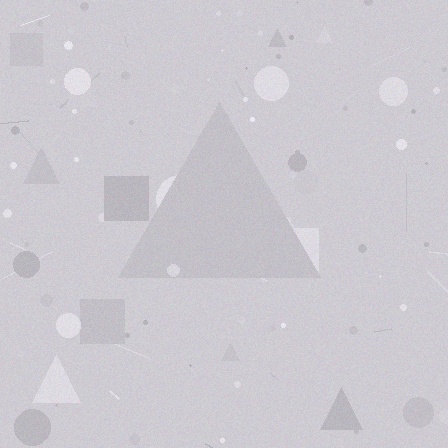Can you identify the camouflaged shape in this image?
The camouflaged shape is a triangle.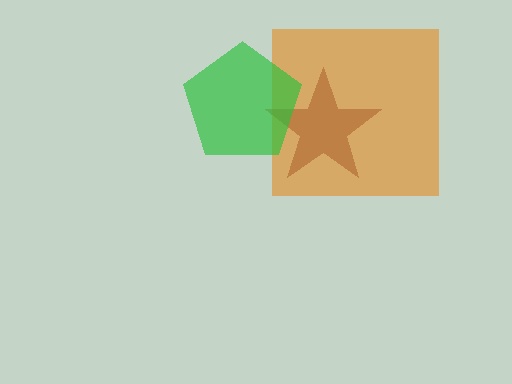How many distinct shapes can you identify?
There are 3 distinct shapes: an orange square, a brown star, a green pentagon.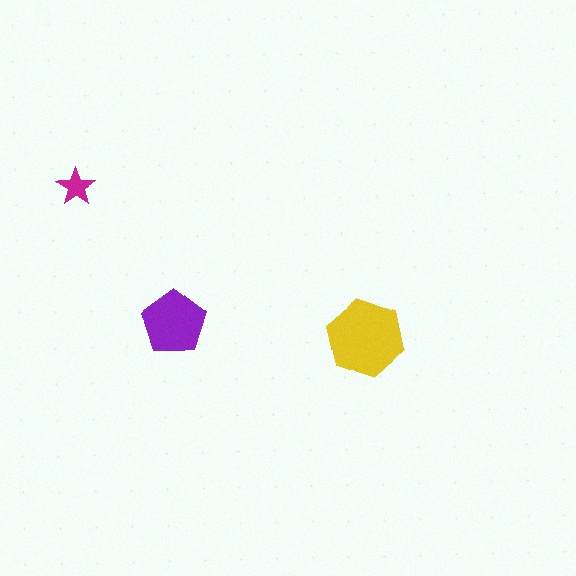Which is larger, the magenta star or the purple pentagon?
The purple pentagon.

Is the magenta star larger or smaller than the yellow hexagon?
Smaller.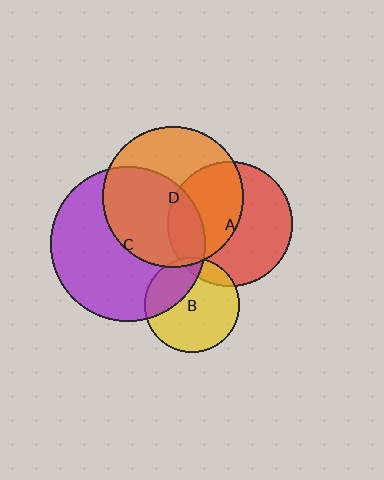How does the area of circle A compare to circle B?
Approximately 1.7 times.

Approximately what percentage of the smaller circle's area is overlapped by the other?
Approximately 50%.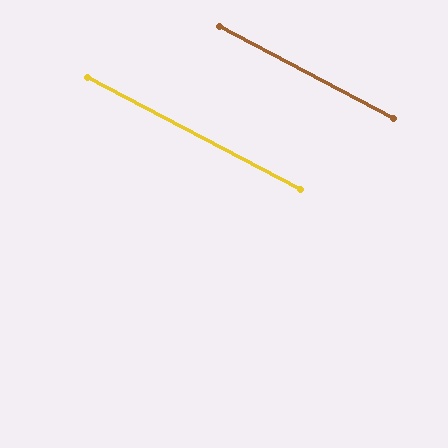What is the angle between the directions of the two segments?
Approximately 0 degrees.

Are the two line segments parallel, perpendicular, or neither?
Parallel — their directions differ by only 0.2°.